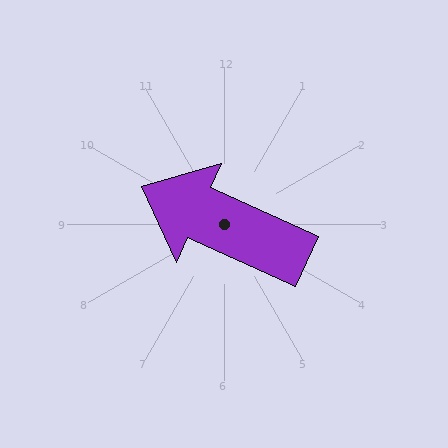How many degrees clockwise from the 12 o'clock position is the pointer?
Approximately 294 degrees.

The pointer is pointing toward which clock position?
Roughly 10 o'clock.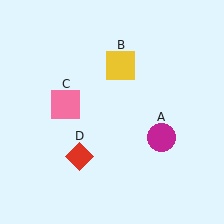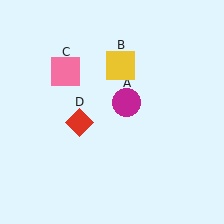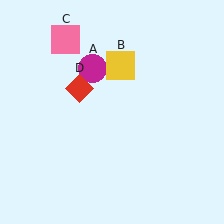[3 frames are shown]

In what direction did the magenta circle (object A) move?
The magenta circle (object A) moved up and to the left.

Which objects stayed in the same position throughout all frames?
Yellow square (object B) remained stationary.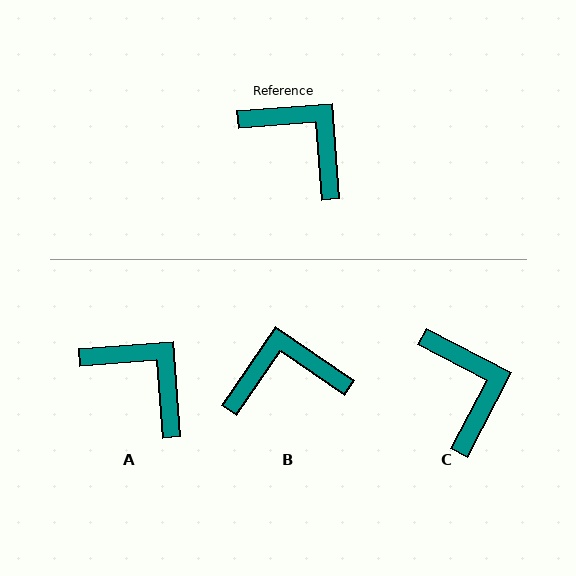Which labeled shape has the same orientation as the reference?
A.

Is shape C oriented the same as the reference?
No, it is off by about 32 degrees.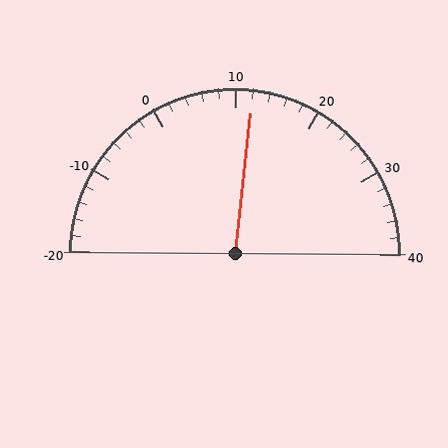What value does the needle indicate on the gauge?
The needle indicates approximately 12.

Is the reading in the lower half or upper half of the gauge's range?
The reading is in the upper half of the range (-20 to 40).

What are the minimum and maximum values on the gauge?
The gauge ranges from -20 to 40.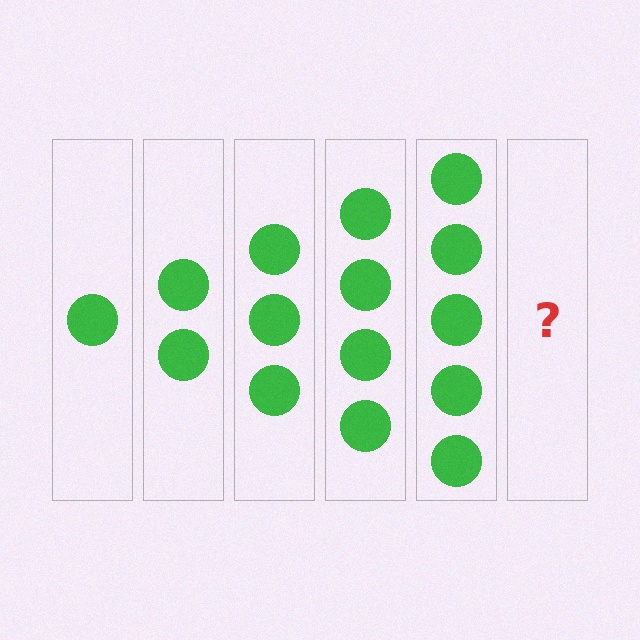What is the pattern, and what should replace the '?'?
The pattern is that each step adds one more circle. The '?' should be 6 circles.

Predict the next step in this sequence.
The next step is 6 circles.